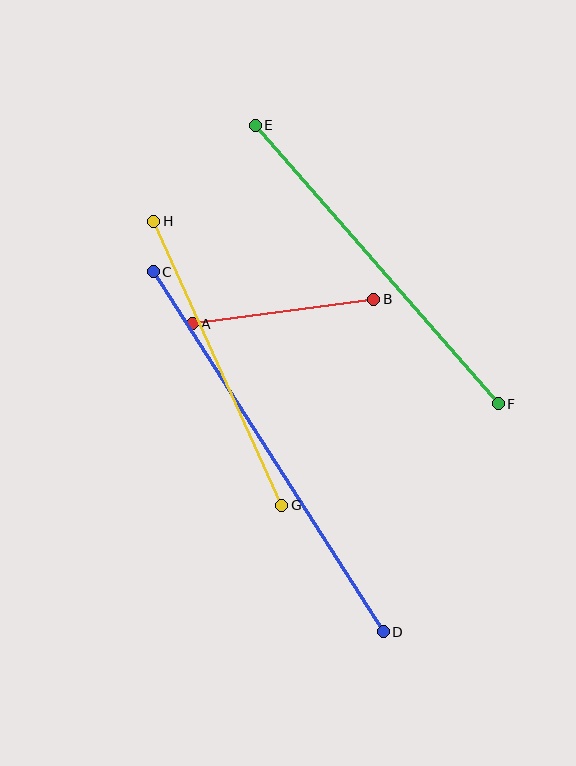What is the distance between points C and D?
The distance is approximately 427 pixels.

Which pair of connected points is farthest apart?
Points C and D are farthest apart.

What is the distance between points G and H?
The distance is approximately 311 pixels.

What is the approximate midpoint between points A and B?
The midpoint is at approximately (283, 312) pixels.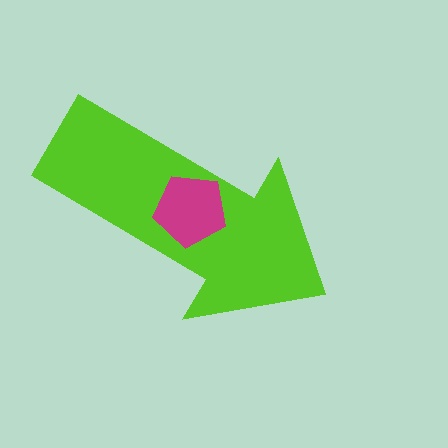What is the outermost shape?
The lime arrow.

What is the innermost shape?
The magenta pentagon.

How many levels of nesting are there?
2.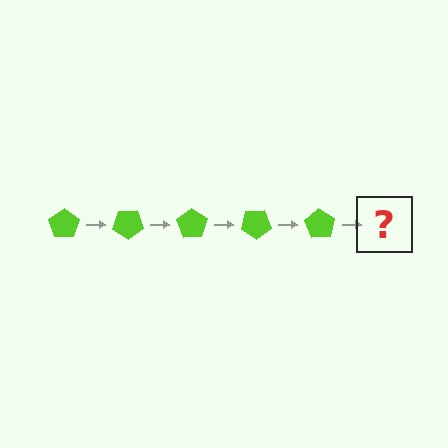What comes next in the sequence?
The next element should be a lime pentagon rotated 175 degrees.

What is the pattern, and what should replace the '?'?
The pattern is that the pentagon rotates 35 degrees each step. The '?' should be a lime pentagon rotated 175 degrees.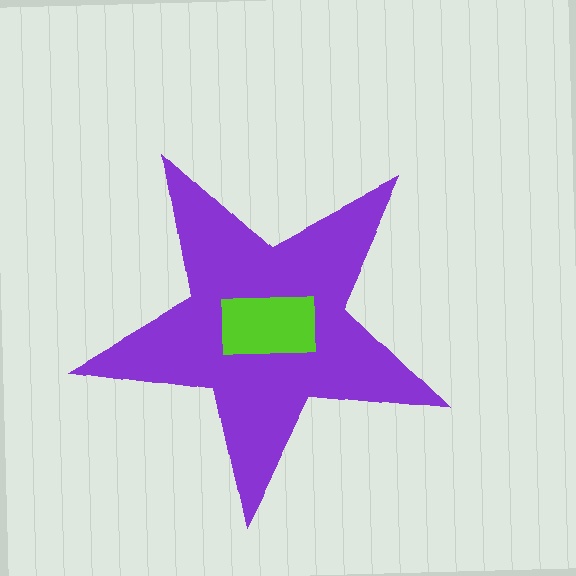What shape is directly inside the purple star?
The lime rectangle.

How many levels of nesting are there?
2.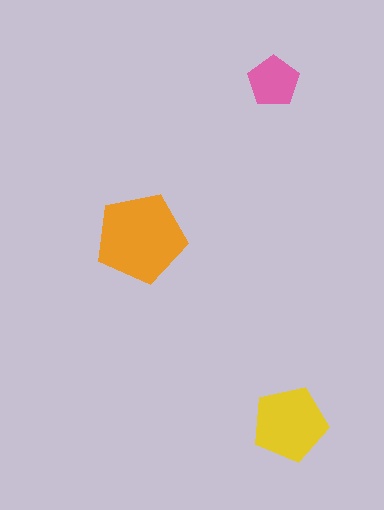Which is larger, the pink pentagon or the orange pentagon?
The orange one.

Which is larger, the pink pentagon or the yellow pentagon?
The yellow one.